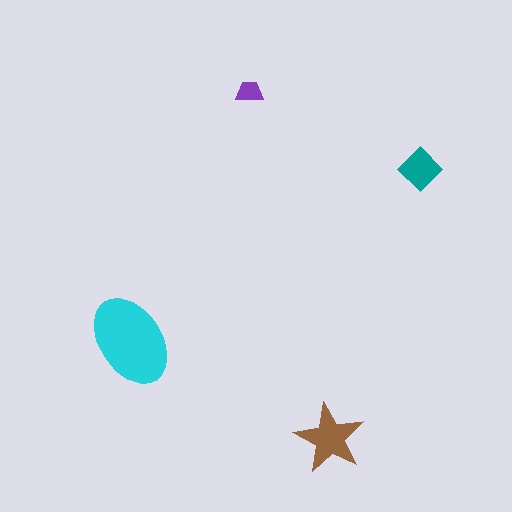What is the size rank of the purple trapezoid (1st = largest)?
4th.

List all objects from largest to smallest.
The cyan ellipse, the brown star, the teal diamond, the purple trapezoid.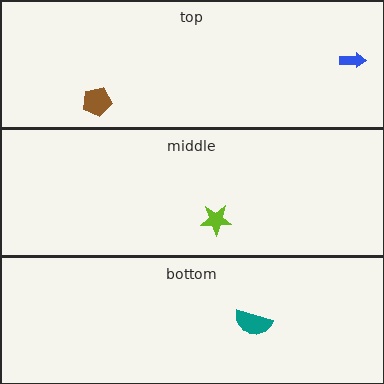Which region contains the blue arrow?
The top region.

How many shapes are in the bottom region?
1.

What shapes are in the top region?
The brown pentagon, the blue arrow.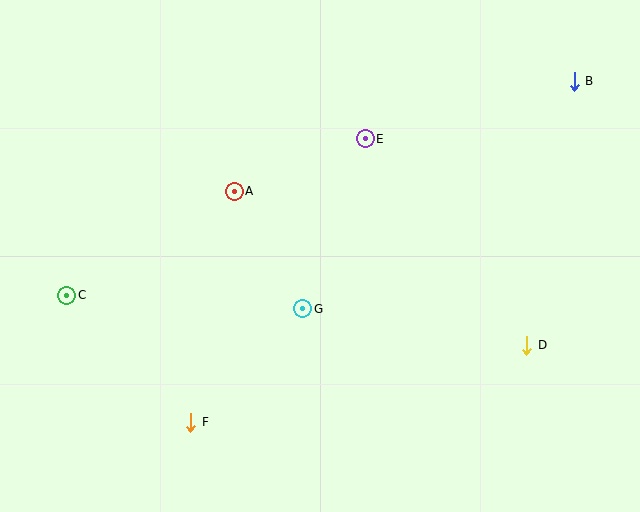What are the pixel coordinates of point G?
Point G is at (303, 309).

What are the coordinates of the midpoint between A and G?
The midpoint between A and G is at (269, 250).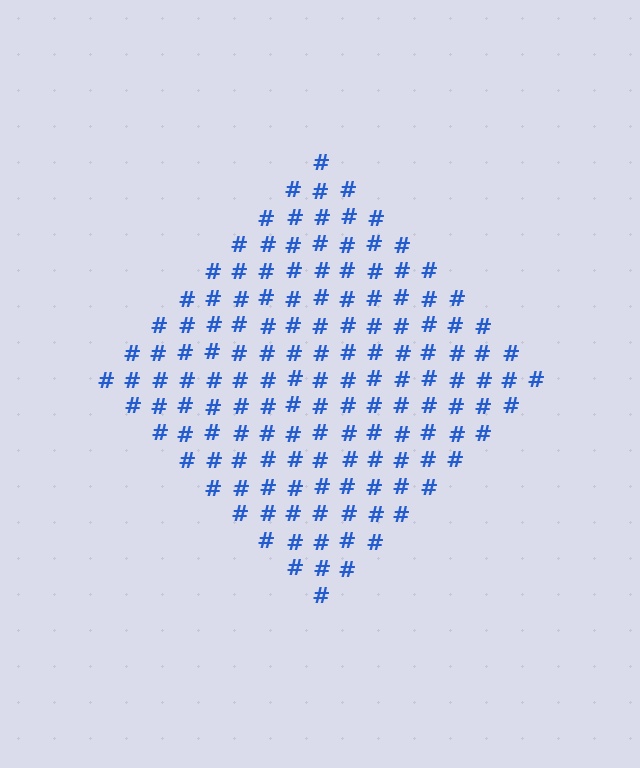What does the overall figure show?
The overall figure shows a diamond.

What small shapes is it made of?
It is made of small hash symbols.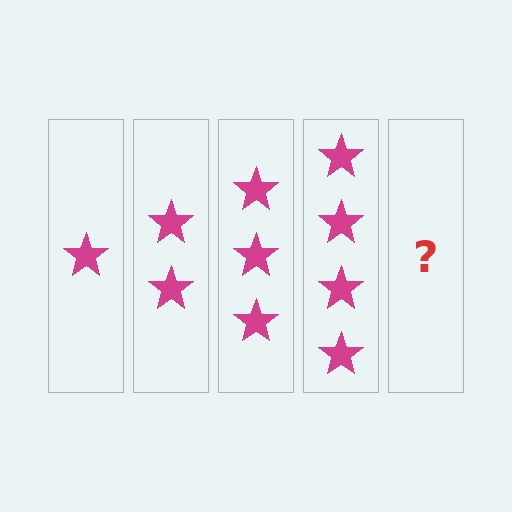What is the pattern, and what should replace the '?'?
The pattern is that each step adds one more star. The '?' should be 5 stars.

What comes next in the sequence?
The next element should be 5 stars.